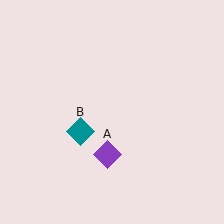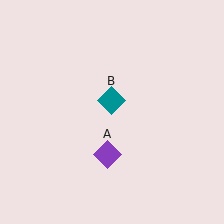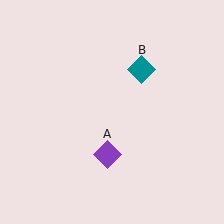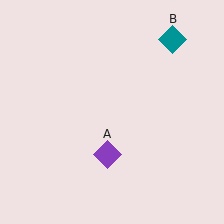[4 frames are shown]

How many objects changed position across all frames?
1 object changed position: teal diamond (object B).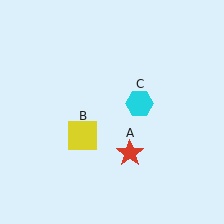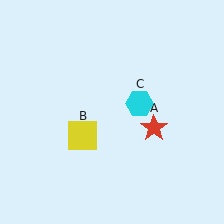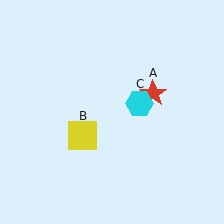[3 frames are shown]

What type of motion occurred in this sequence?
The red star (object A) rotated counterclockwise around the center of the scene.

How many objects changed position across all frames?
1 object changed position: red star (object A).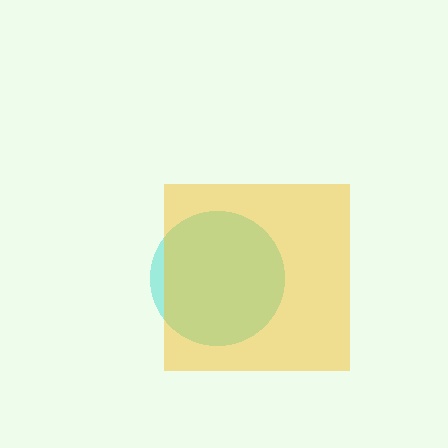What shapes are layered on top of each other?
The layered shapes are: a cyan circle, a yellow square.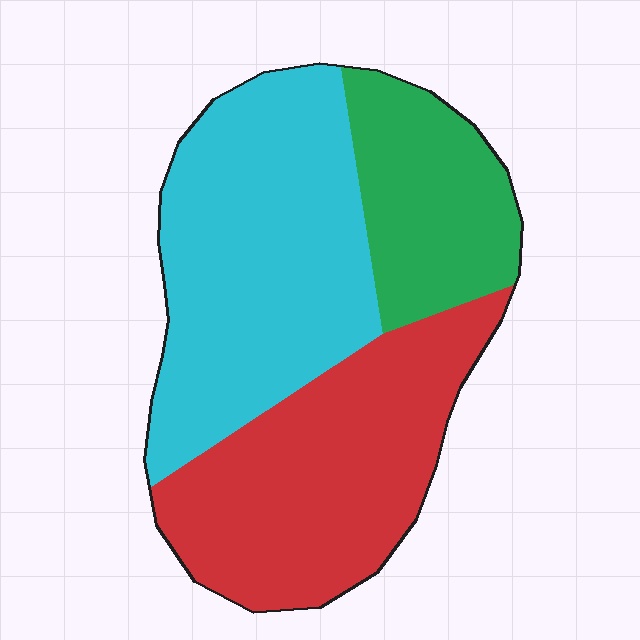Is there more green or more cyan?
Cyan.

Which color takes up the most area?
Cyan, at roughly 45%.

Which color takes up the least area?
Green, at roughly 20%.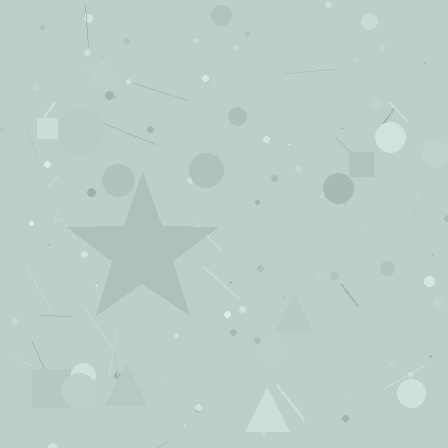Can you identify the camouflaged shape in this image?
The camouflaged shape is a star.